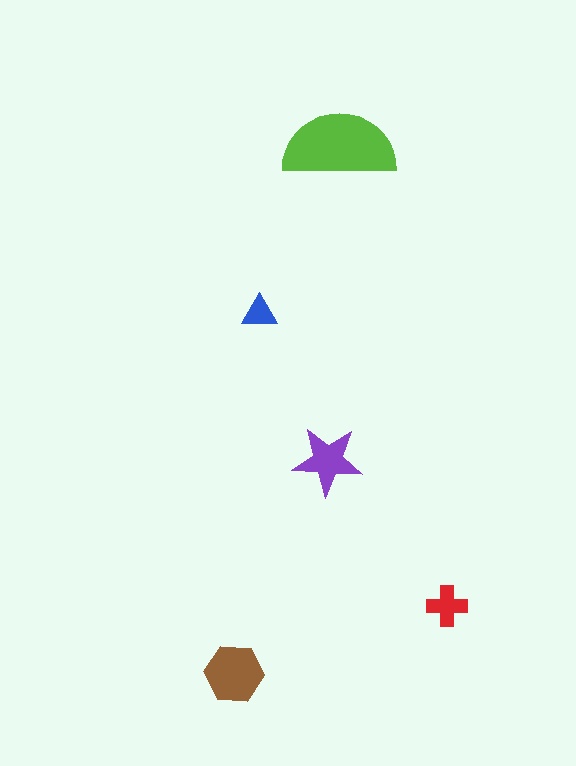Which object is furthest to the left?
The brown hexagon is leftmost.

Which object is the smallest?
The blue triangle.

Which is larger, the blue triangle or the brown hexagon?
The brown hexagon.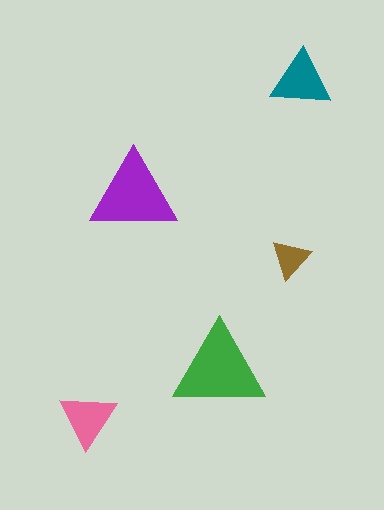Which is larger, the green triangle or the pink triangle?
The green one.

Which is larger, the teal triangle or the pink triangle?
The teal one.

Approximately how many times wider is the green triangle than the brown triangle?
About 2.5 times wider.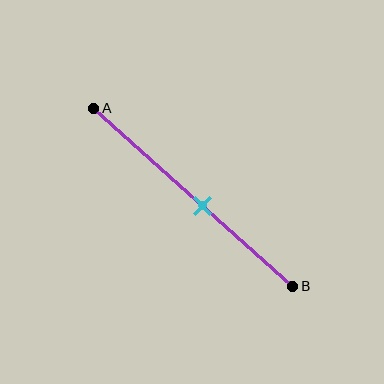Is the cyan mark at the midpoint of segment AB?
No, the mark is at about 55% from A, not at the 50% midpoint.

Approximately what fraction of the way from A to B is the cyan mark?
The cyan mark is approximately 55% of the way from A to B.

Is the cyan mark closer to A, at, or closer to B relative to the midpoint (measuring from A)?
The cyan mark is closer to point B than the midpoint of segment AB.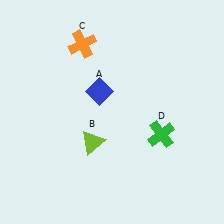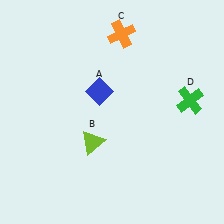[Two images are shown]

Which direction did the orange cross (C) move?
The orange cross (C) moved right.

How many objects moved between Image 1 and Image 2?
2 objects moved between the two images.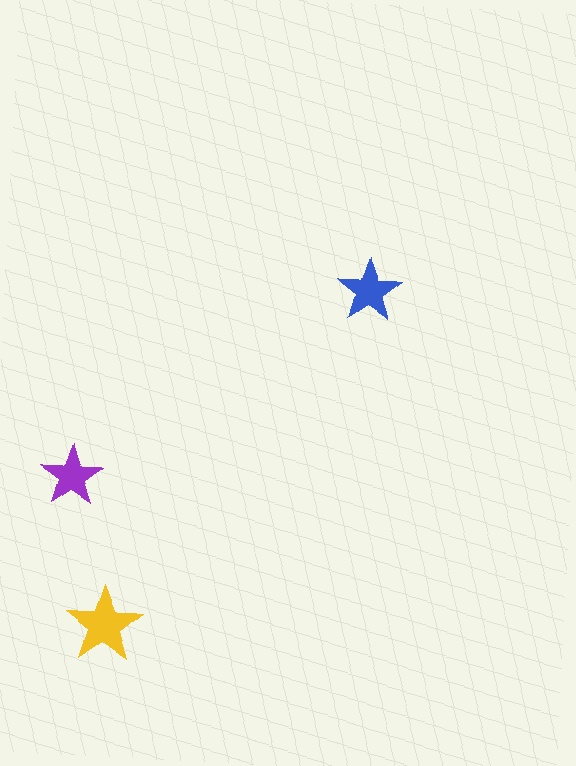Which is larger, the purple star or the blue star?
The blue one.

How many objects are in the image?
There are 3 objects in the image.